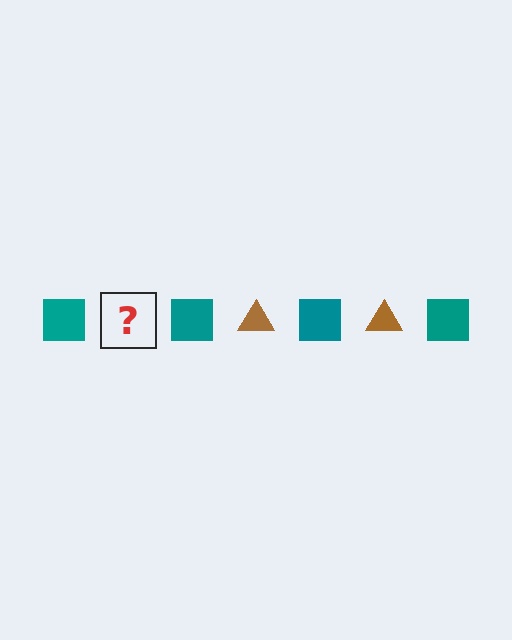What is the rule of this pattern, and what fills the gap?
The rule is that the pattern alternates between teal square and brown triangle. The gap should be filled with a brown triangle.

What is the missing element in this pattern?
The missing element is a brown triangle.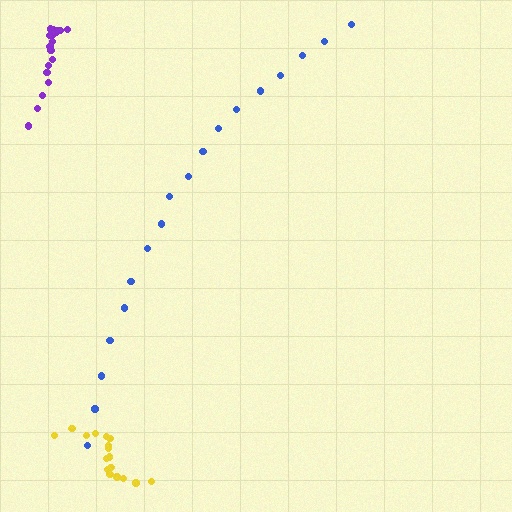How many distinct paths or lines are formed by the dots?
There are 3 distinct paths.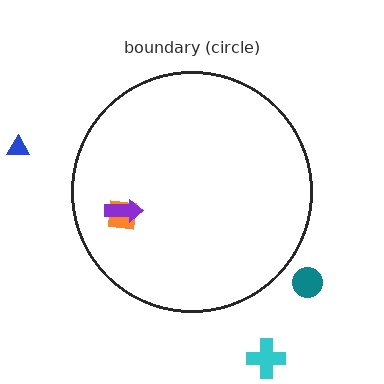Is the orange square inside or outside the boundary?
Inside.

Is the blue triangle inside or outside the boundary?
Outside.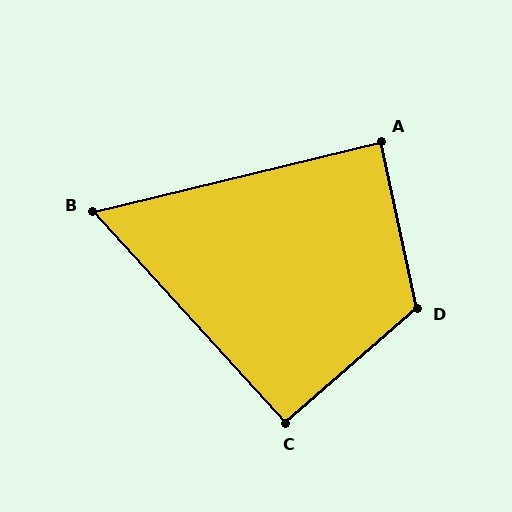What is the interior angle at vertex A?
Approximately 89 degrees (approximately right).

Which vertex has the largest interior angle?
D, at approximately 119 degrees.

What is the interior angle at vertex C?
Approximately 91 degrees (approximately right).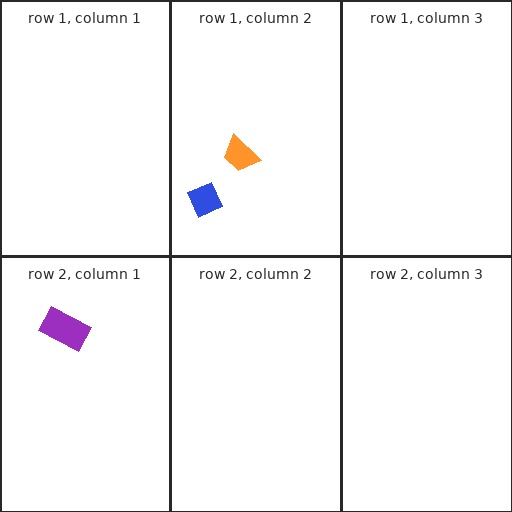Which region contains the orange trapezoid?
The row 1, column 2 region.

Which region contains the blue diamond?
The row 1, column 2 region.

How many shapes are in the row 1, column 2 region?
2.